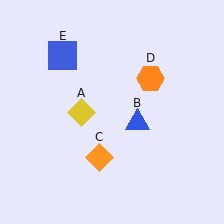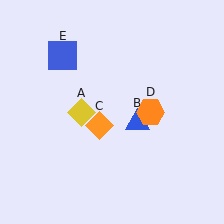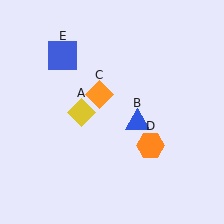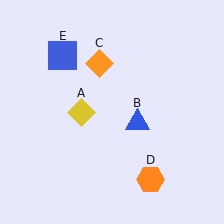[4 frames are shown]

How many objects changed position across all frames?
2 objects changed position: orange diamond (object C), orange hexagon (object D).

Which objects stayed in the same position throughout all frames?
Yellow diamond (object A) and blue triangle (object B) and blue square (object E) remained stationary.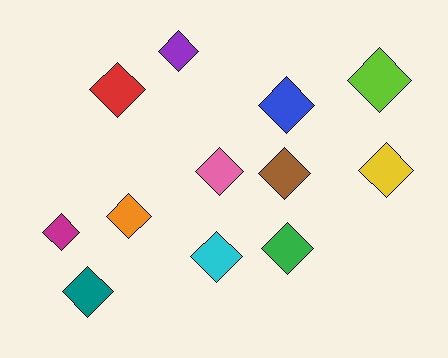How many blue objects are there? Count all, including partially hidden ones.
There is 1 blue object.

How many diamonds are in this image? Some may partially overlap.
There are 12 diamonds.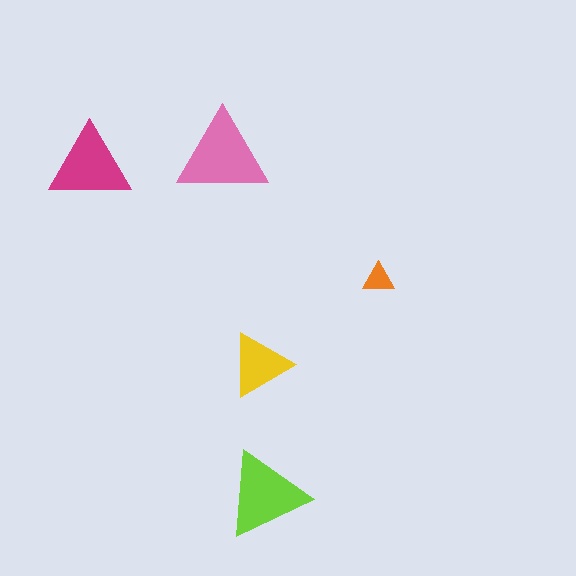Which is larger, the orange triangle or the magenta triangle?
The magenta one.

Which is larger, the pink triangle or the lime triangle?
The pink one.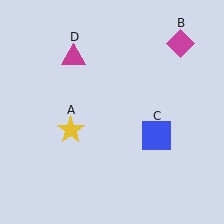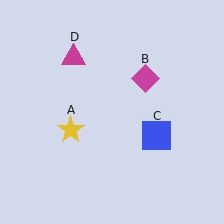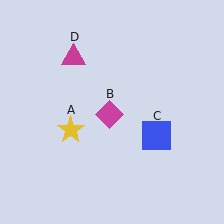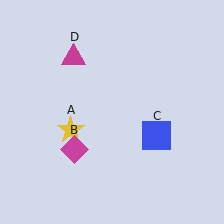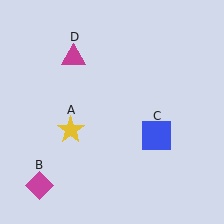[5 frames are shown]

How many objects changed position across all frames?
1 object changed position: magenta diamond (object B).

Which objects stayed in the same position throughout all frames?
Yellow star (object A) and blue square (object C) and magenta triangle (object D) remained stationary.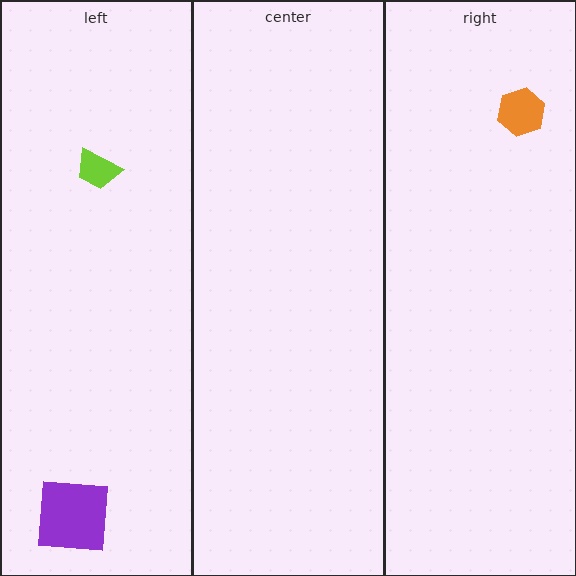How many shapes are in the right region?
1.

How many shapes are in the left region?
2.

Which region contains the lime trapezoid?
The left region.